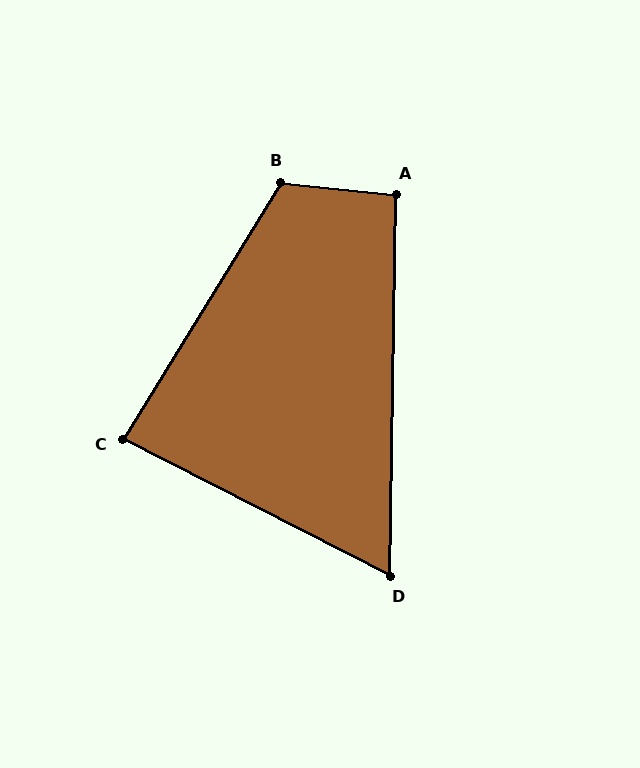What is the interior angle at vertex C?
Approximately 86 degrees (approximately right).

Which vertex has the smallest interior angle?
D, at approximately 64 degrees.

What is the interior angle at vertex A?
Approximately 94 degrees (approximately right).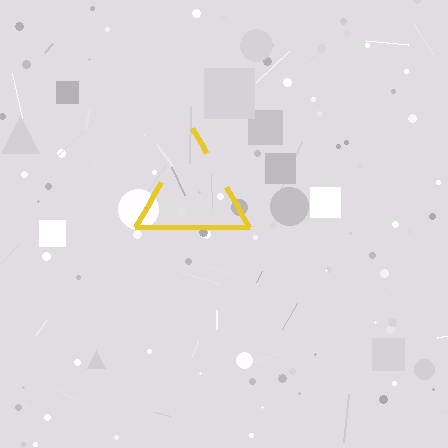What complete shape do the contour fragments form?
The contour fragments form a triangle.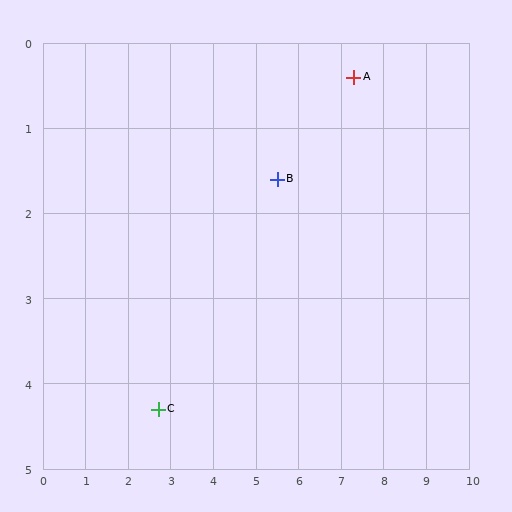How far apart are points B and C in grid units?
Points B and C are about 3.9 grid units apart.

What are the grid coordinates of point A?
Point A is at approximately (7.3, 0.4).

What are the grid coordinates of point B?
Point B is at approximately (5.5, 1.6).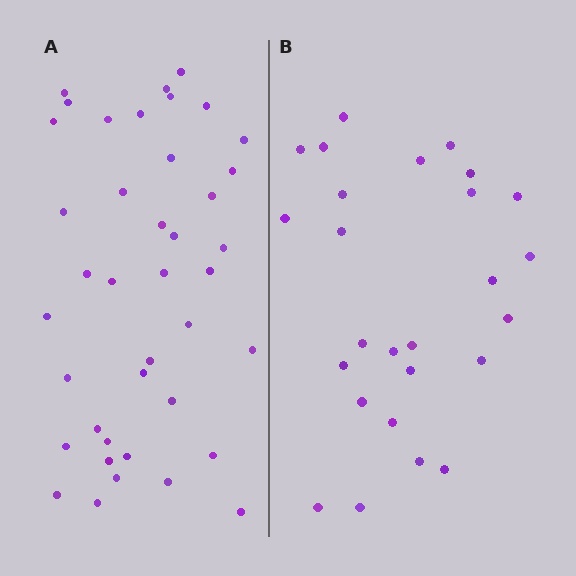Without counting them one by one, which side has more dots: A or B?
Region A (the left region) has more dots.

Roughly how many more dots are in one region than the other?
Region A has approximately 15 more dots than region B.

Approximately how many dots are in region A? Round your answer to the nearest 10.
About 40 dots.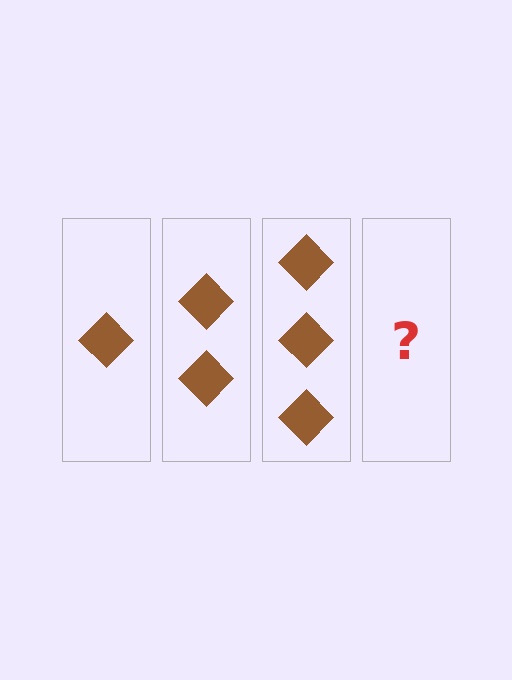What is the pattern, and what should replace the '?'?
The pattern is that each step adds one more diamond. The '?' should be 4 diamonds.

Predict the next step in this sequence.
The next step is 4 diamonds.